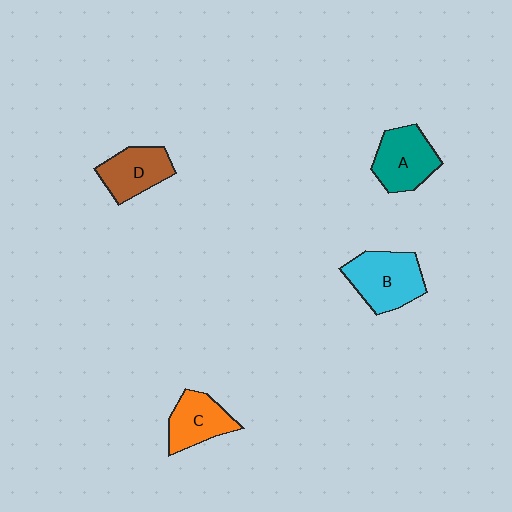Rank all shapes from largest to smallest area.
From largest to smallest: B (cyan), A (teal), D (brown), C (orange).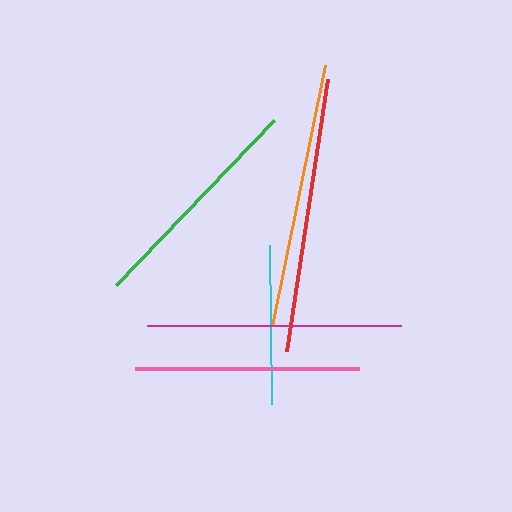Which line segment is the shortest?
The cyan line is the shortest at approximately 159 pixels.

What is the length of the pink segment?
The pink segment is approximately 224 pixels long.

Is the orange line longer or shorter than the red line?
The red line is longer than the orange line.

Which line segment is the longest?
The red line is the longest at approximately 275 pixels.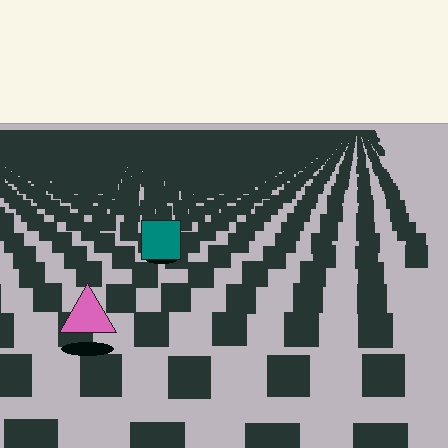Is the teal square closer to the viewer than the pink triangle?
No. The pink triangle is closer — you can tell from the texture gradient: the ground texture is coarser near it.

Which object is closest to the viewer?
The pink triangle is closest. The texture marks near it are larger and more spread out.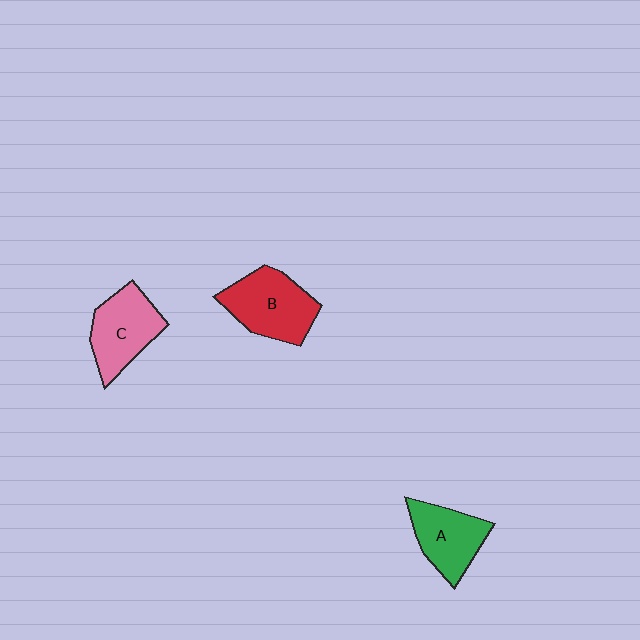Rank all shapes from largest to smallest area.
From largest to smallest: B (red), C (pink), A (green).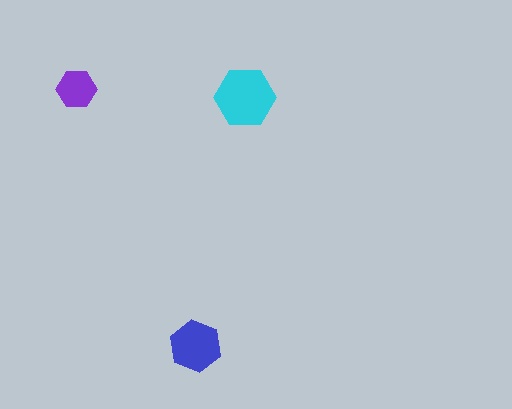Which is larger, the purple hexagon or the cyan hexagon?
The cyan one.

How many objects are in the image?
There are 3 objects in the image.